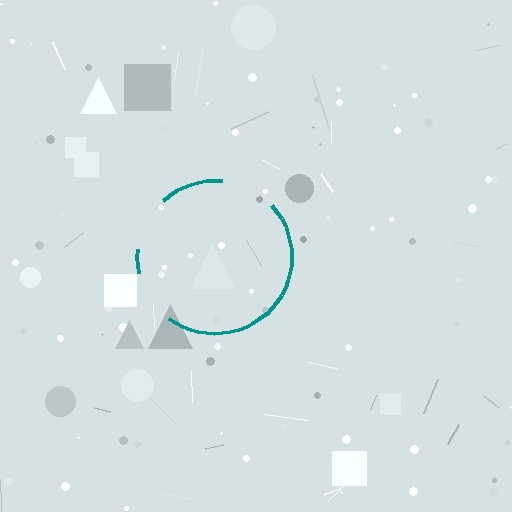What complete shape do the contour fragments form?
The contour fragments form a circle.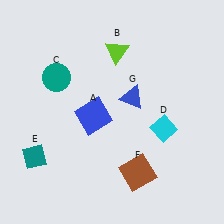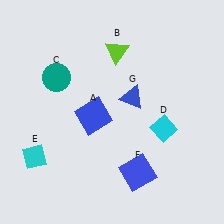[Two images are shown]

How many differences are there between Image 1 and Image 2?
There are 2 differences between the two images.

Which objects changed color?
E changed from teal to cyan. F changed from brown to blue.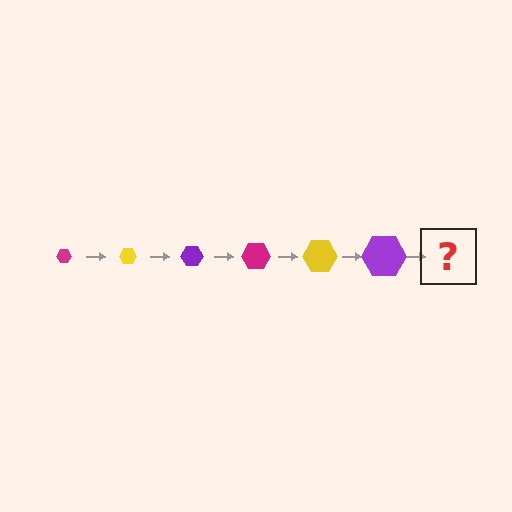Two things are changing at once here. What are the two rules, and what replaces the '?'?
The two rules are that the hexagon grows larger each step and the color cycles through magenta, yellow, and purple. The '?' should be a magenta hexagon, larger than the previous one.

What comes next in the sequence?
The next element should be a magenta hexagon, larger than the previous one.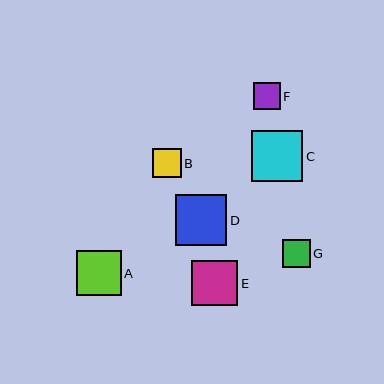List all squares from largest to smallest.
From largest to smallest: C, D, E, A, B, G, F.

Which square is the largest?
Square C is the largest with a size of approximately 51 pixels.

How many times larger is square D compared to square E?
Square D is approximately 1.1 times the size of square E.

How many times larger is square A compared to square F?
Square A is approximately 1.7 times the size of square F.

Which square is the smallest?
Square F is the smallest with a size of approximately 27 pixels.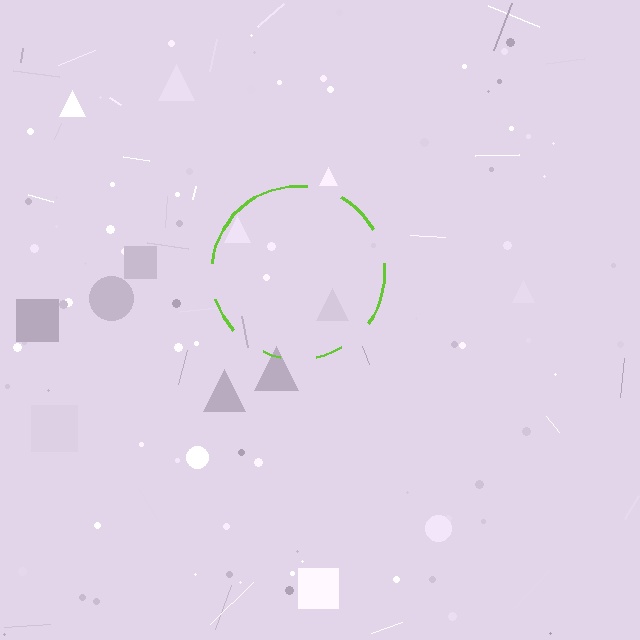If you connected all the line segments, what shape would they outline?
They would outline a circle.